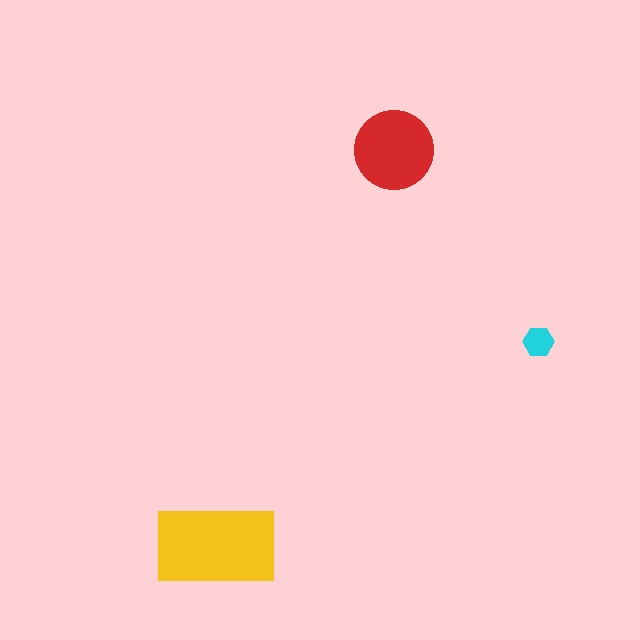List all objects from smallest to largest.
The cyan hexagon, the red circle, the yellow rectangle.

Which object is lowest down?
The yellow rectangle is bottommost.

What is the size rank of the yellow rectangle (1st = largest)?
1st.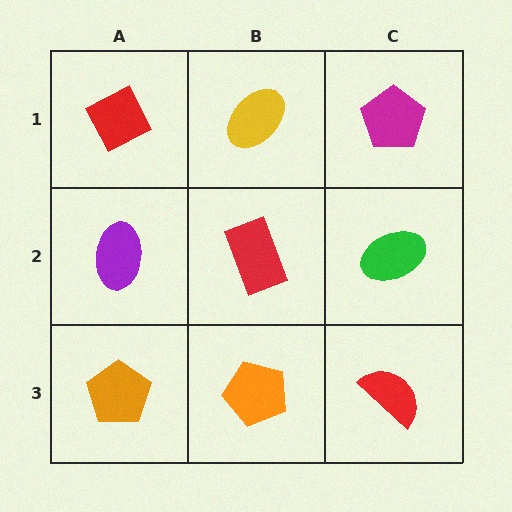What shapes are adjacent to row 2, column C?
A magenta pentagon (row 1, column C), a red semicircle (row 3, column C), a red rectangle (row 2, column B).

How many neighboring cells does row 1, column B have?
3.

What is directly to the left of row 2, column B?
A purple ellipse.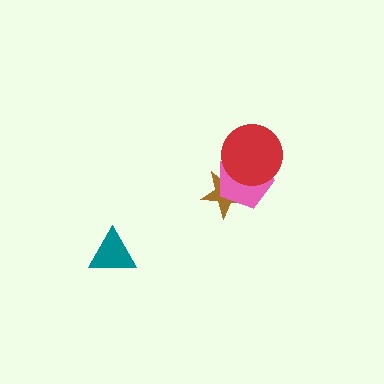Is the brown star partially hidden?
Yes, it is partially covered by another shape.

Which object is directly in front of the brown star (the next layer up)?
The pink pentagon is directly in front of the brown star.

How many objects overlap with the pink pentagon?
2 objects overlap with the pink pentagon.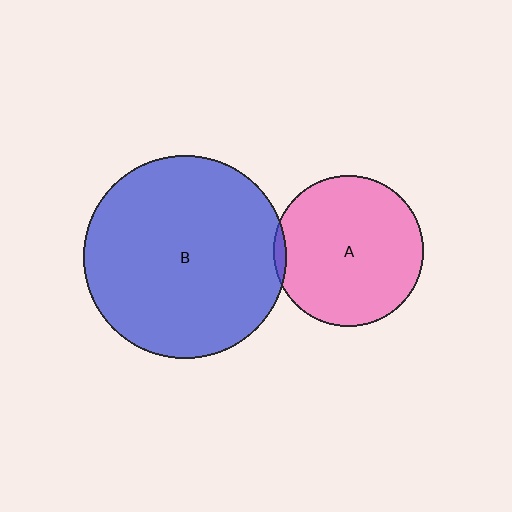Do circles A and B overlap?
Yes.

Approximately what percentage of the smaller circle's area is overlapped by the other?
Approximately 5%.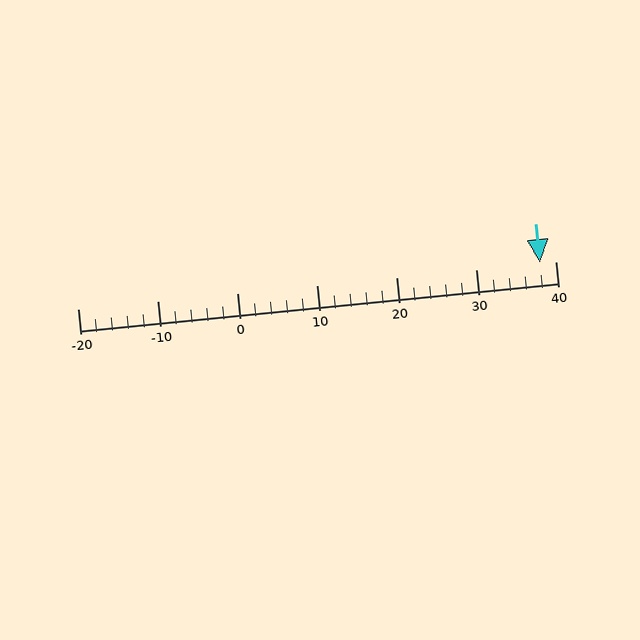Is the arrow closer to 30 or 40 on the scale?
The arrow is closer to 40.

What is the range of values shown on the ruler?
The ruler shows values from -20 to 40.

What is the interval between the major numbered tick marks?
The major tick marks are spaced 10 units apart.